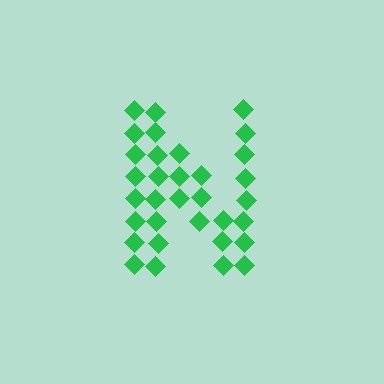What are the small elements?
The small elements are diamonds.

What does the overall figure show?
The overall figure shows the letter N.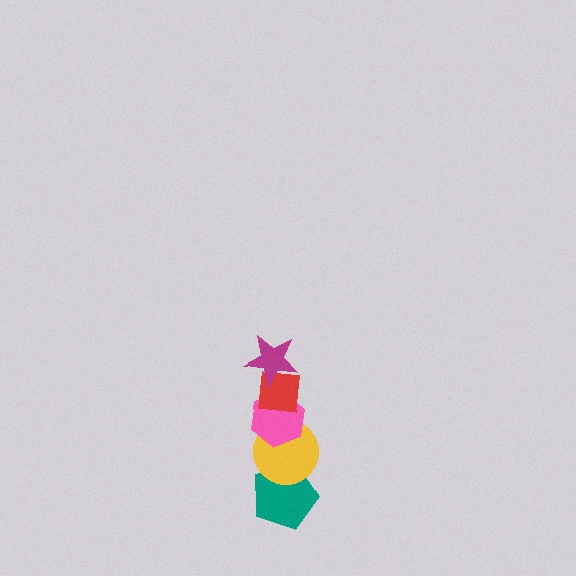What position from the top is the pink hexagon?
The pink hexagon is 3rd from the top.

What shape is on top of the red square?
The magenta star is on top of the red square.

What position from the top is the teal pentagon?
The teal pentagon is 5th from the top.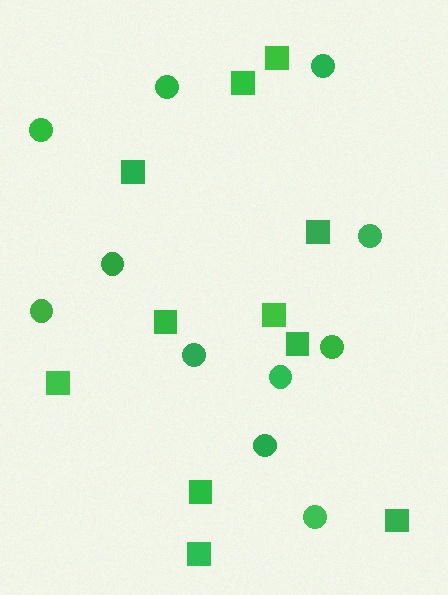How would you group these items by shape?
There are 2 groups: one group of circles (11) and one group of squares (11).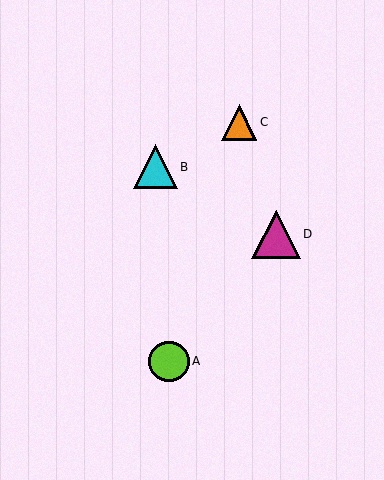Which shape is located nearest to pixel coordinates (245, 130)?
The orange triangle (labeled C) at (239, 122) is nearest to that location.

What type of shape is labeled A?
Shape A is a lime circle.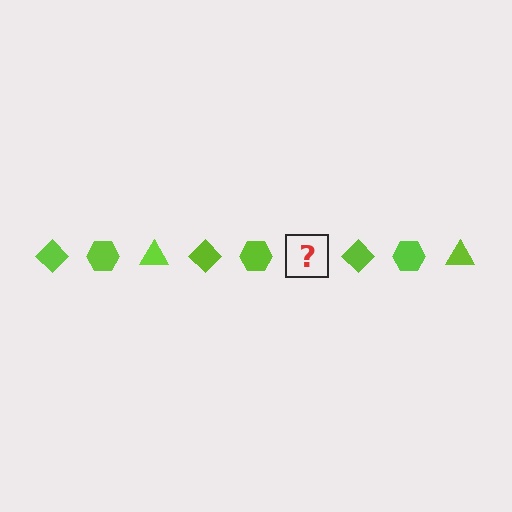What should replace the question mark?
The question mark should be replaced with a lime triangle.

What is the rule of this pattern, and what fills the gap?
The rule is that the pattern cycles through diamond, hexagon, triangle shapes in lime. The gap should be filled with a lime triangle.